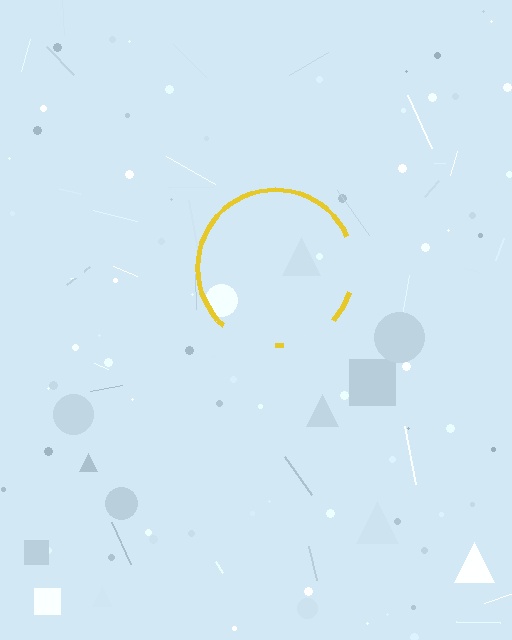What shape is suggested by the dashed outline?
The dashed outline suggests a circle.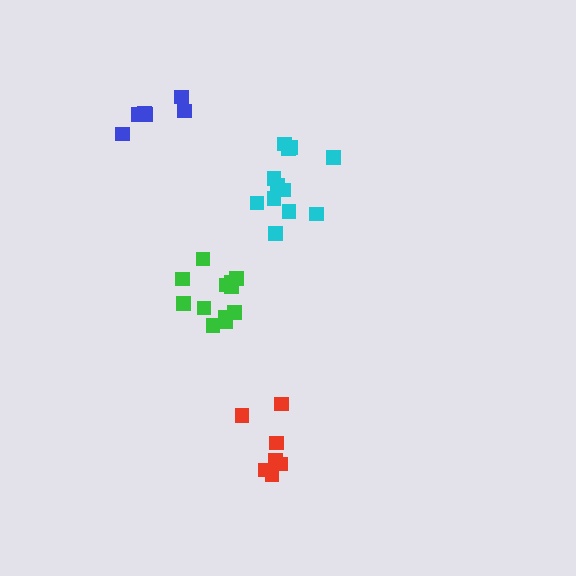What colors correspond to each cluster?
The clusters are colored: red, blue, cyan, green.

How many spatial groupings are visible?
There are 4 spatial groupings.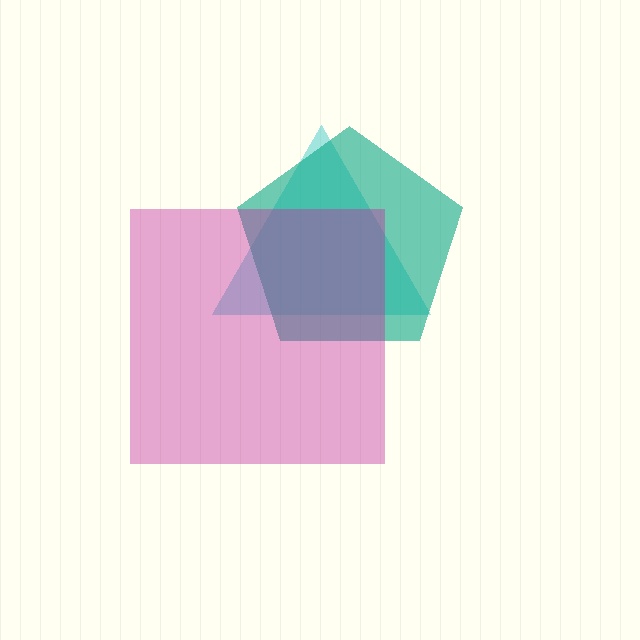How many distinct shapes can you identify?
There are 3 distinct shapes: a cyan triangle, a teal pentagon, a magenta square.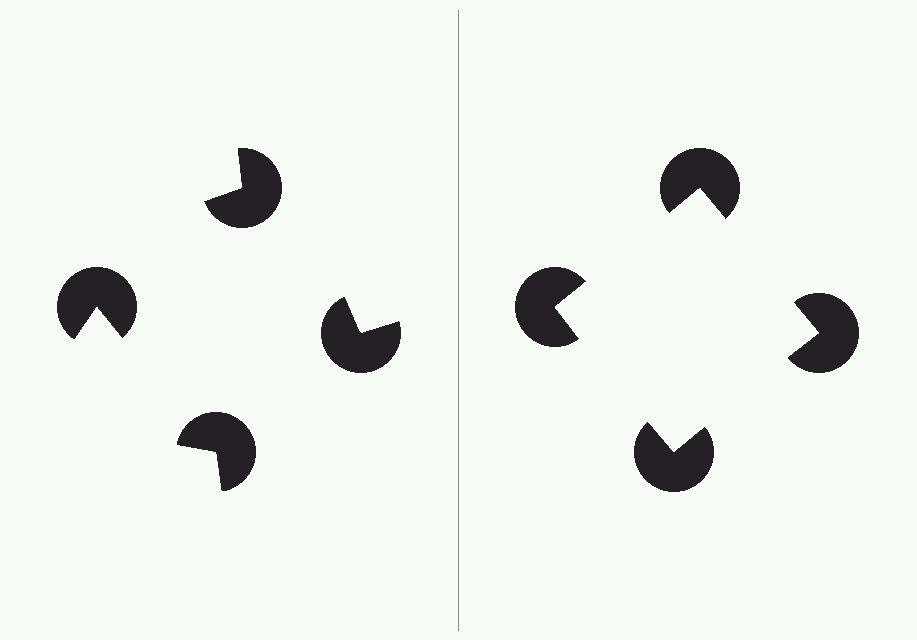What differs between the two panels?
The pac-man discs are positioned identically on both sides; only the wedge orientations differ. On the right they align to a square; on the left they are misaligned.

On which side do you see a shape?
An illusory square appears on the right side. On the left side the wedge cuts are rotated, so no coherent shape forms.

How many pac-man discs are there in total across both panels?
8 — 4 on each side.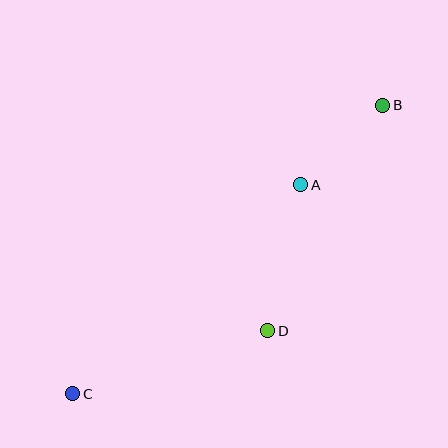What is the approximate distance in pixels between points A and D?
The distance between A and D is approximately 150 pixels.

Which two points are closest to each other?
Points A and B are closest to each other.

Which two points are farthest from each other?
Points B and C are farthest from each other.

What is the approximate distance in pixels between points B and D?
The distance between B and D is approximately 253 pixels.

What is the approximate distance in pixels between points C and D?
The distance between C and D is approximately 205 pixels.